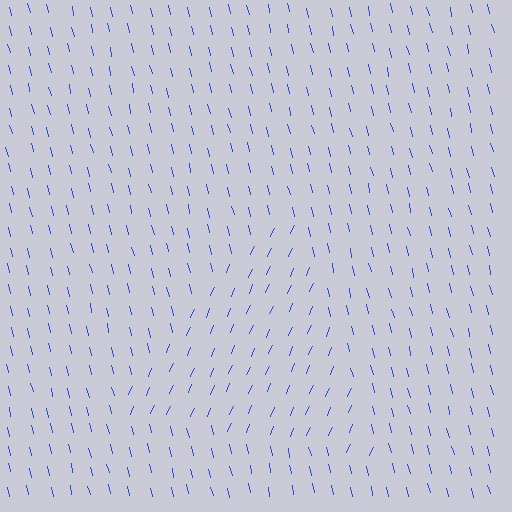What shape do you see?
I see a triangle.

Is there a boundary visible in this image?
Yes, there is a texture boundary formed by a change in line orientation.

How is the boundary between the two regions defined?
The boundary is defined purely by a change in line orientation (approximately 37 degrees difference). All lines are the same color and thickness.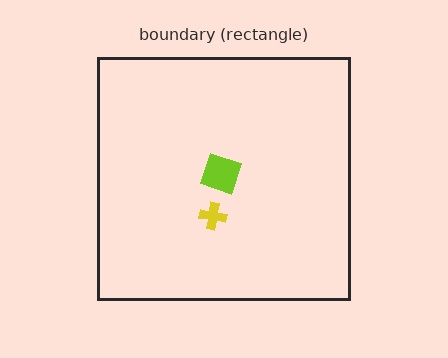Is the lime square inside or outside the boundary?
Inside.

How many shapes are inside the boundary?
2 inside, 0 outside.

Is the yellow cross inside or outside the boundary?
Inside.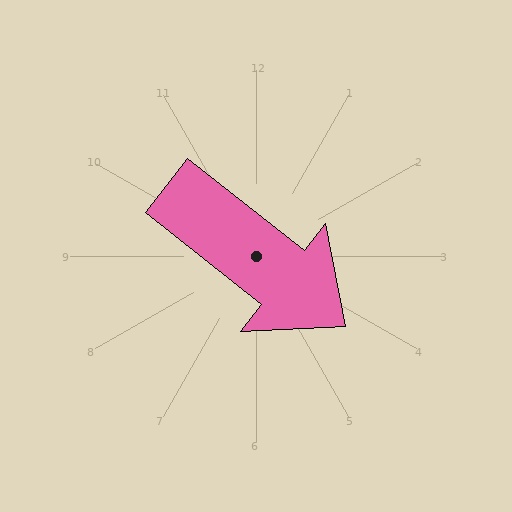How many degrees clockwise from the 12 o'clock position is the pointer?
Approximately 128 degrees.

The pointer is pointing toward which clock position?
Roughly 4 o'clock.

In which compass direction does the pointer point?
Southeast.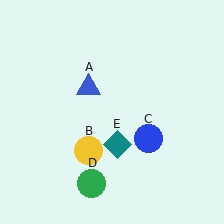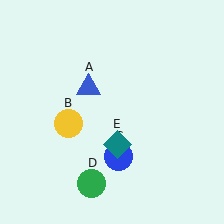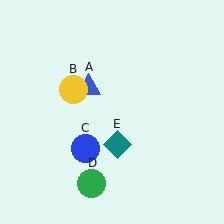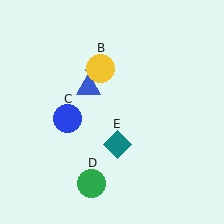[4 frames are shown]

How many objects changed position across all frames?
2 objects changed position: yellow circle (object B), blue circle (object C).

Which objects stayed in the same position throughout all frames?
Blue triangle (object A) and green circle (object D) and teal diamond (object E) remained stationary.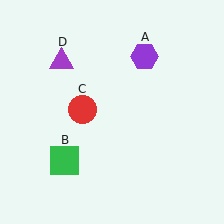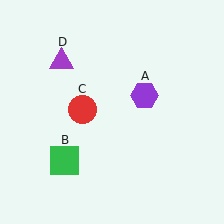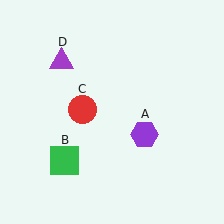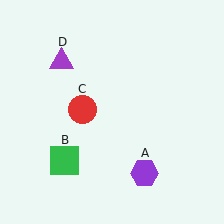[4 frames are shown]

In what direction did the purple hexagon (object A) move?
The purple hexagon (object A) moved down.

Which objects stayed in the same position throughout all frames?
Green square (object B) and red circle (object C) and purple triangle (object D) remained stationary.